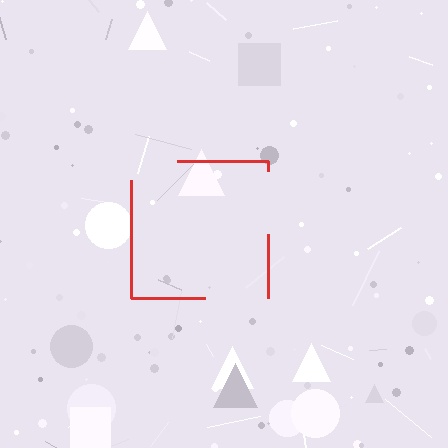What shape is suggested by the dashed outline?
The dashed outline suggests a square.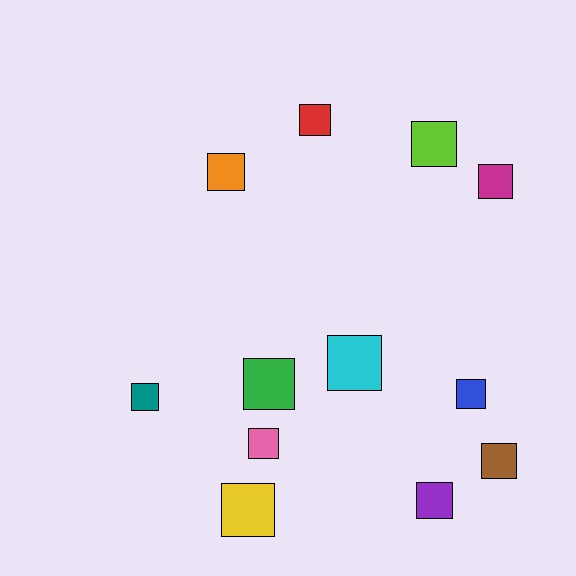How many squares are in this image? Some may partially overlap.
There are 12 squares.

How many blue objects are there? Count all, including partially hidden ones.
There is 1 blue object.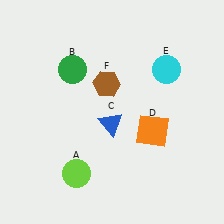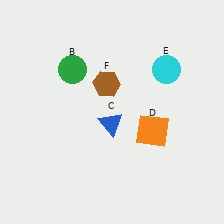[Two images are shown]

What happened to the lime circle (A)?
The lime circle (A) was removed in Image 2. It was in the bottom-left area of Image 1.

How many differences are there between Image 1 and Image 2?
There is 1 difference between the two images.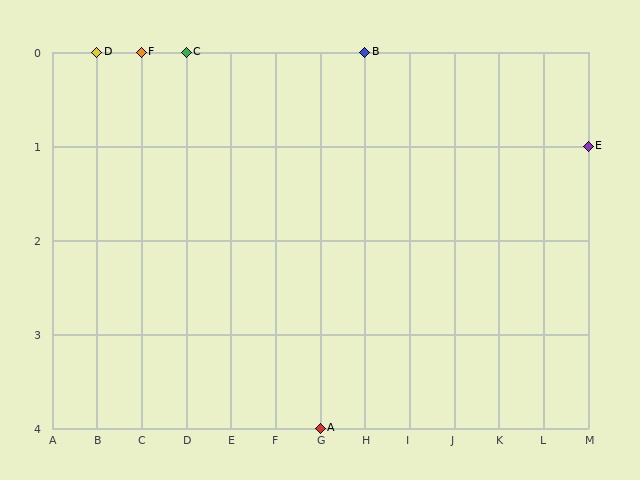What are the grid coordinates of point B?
Point B is at grid coordinates (H, 0).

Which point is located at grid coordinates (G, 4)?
Point A is at (G, 4).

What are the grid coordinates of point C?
Point C is at grid coordinates (D, 0).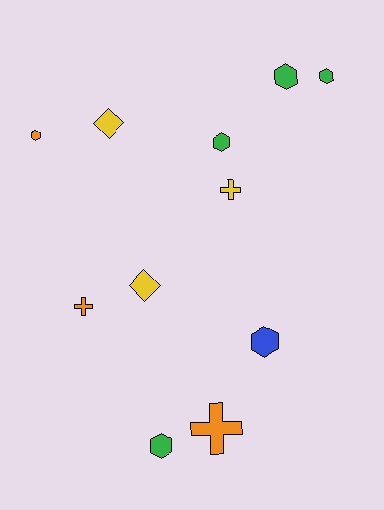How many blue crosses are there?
There are no blue crosses.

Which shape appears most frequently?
Hexagon, with 6 objects.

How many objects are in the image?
There are 11 objects.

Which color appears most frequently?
Green, with 4 objects.